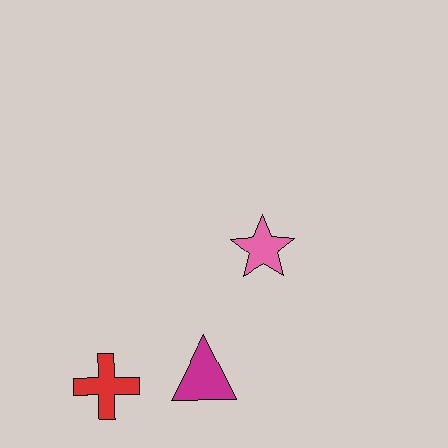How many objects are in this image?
There are 3 objects.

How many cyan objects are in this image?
There are no cyan objects.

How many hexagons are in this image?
There are no hexagons.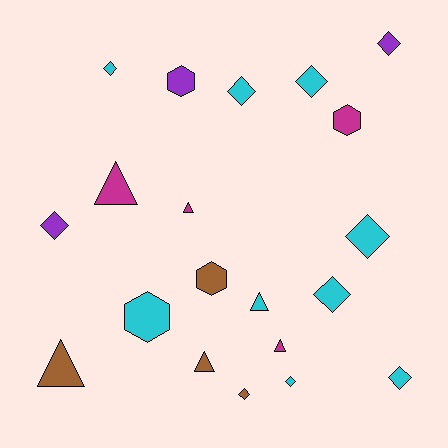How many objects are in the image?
There are 20 objects.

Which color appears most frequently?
Cyan, with 9 objects.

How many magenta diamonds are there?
There are no magenta diamonds.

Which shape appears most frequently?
Diamond, with 10 objects.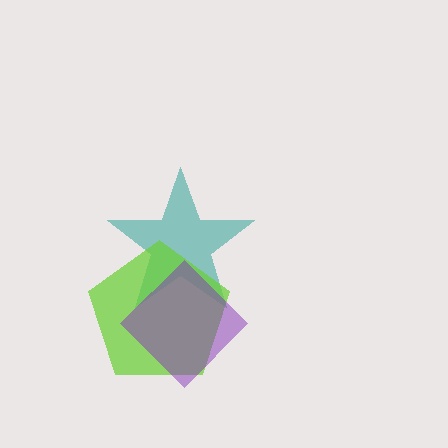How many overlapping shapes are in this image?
There are 3 overlapping shapes in the image.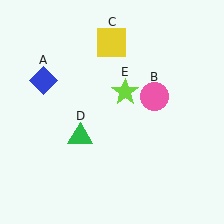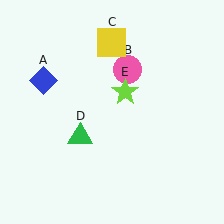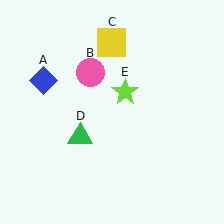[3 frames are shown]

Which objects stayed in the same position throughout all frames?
Blue diamond (object A) and yellow square (object C) and green triangle (object D) and lime star (object E) remained stationary.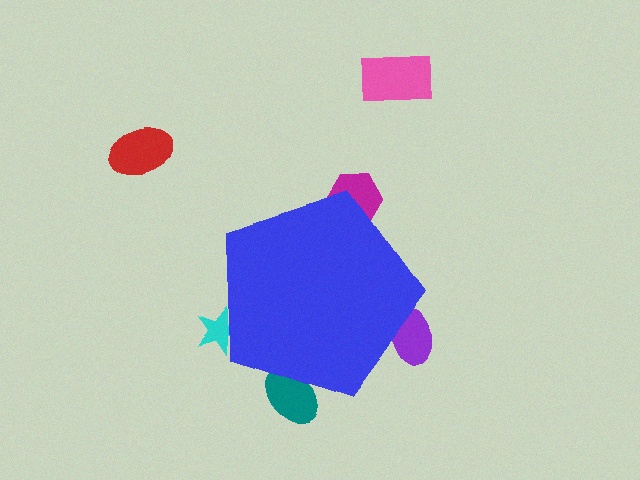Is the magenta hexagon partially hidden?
Yes, the magenta hexagon is partially hidden behind the blue pentagon.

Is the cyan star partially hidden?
Yes, the cyan star is partially hidden behind the blue pentagon.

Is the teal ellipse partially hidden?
Yes, the teal ellipse is partially hidden behind the blue pentagon.